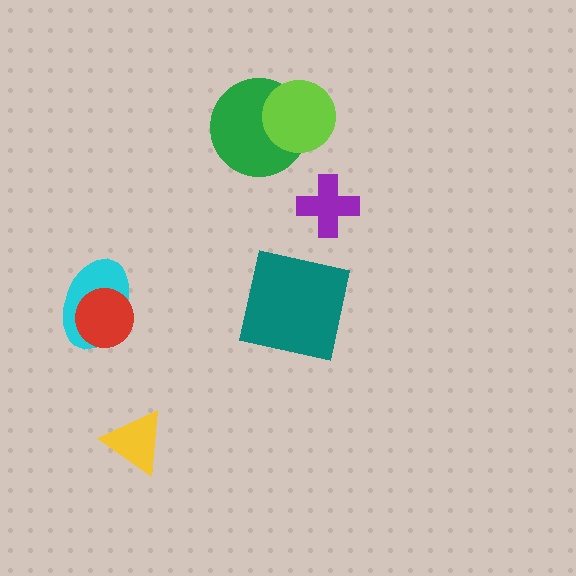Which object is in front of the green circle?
The lime circle is in front of the green circle.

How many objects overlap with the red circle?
1 object overlaps with the red circle.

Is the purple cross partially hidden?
No, no other shape covers it.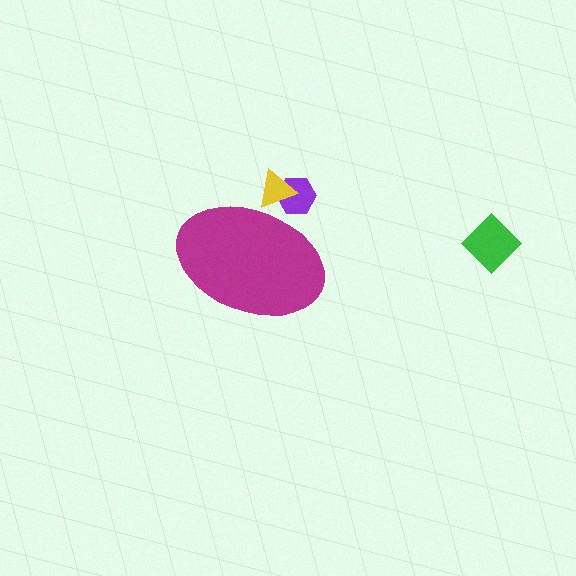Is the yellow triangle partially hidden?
Yes, the yellow triangle is partially hidden behind the magenta ellipse.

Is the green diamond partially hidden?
No, the green diamond is fully visible.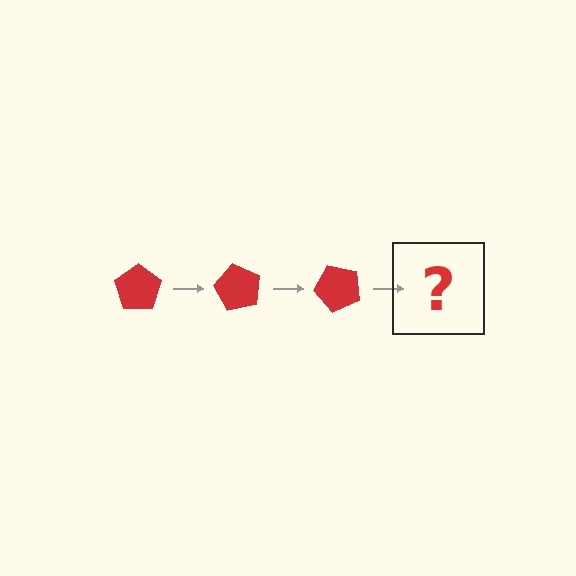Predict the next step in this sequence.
The next step is a red pentagon rotated 180 degrees.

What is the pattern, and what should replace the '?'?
The pattern is that the pentagon rotates 60 degrees each step. The '?' should be a red pentagon rotated 180 degrees.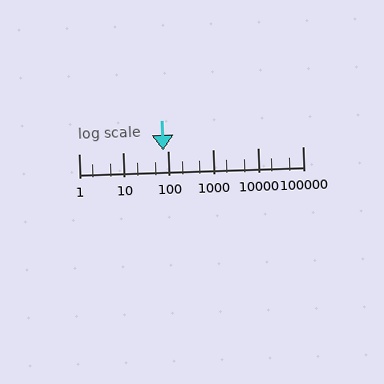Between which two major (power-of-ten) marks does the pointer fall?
The pointer is between 10 and 100.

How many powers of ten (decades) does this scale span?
The scale spans 5 decades, from 1 to 100000.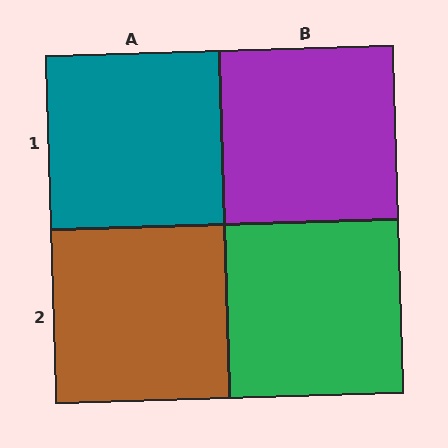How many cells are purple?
1 cell is purple.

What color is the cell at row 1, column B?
Purple.